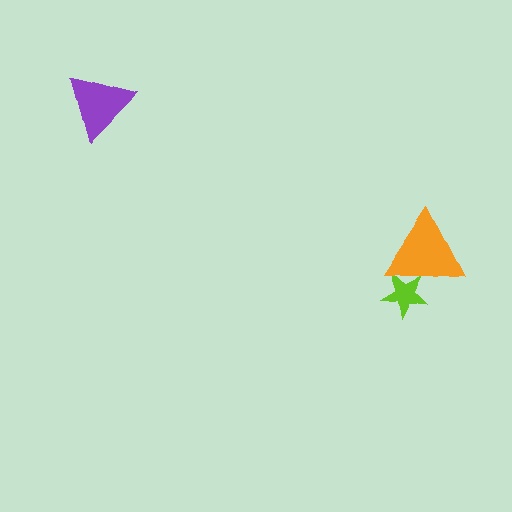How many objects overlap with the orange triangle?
1 object overlaps with the orange triangle.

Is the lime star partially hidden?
Yes, it is partially covered by another shape.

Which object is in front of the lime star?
The orange triangle is in front of the lime star.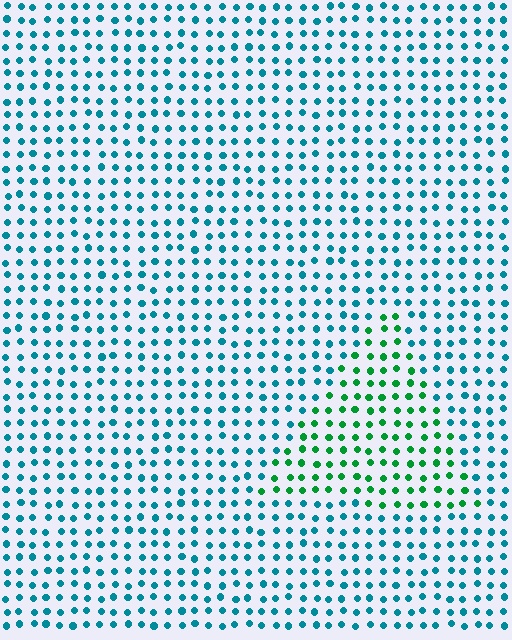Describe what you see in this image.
The image is filled with small teal elements in a uniform arrangement. A triangle-shaped region is visible where the elements are tinted to a slightly different hue, forming a subtle color boundary.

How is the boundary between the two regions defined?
The boundary is defined purely by a slight shift in hue (about 48 degrees). Spacing, size, and orientation are identical on both sides.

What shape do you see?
I see a triangle.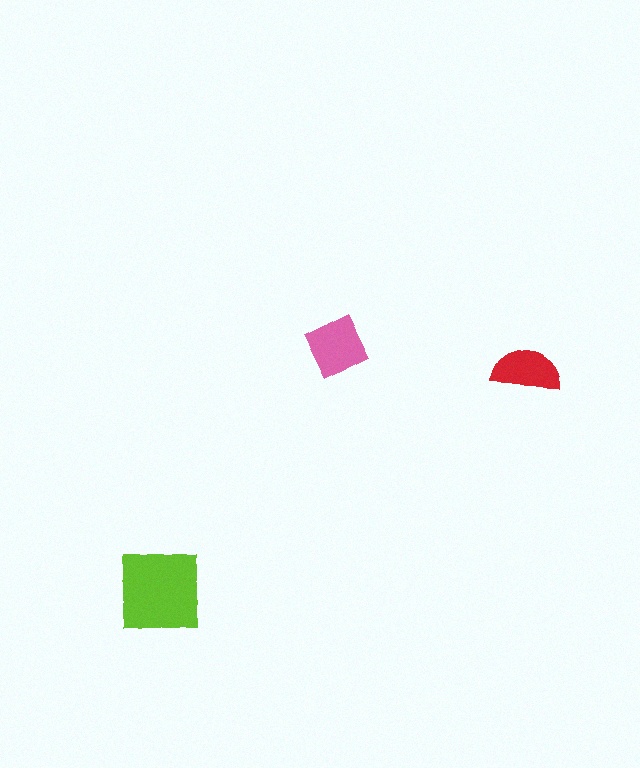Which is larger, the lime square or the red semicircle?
The lime square.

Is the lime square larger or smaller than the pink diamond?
Larger.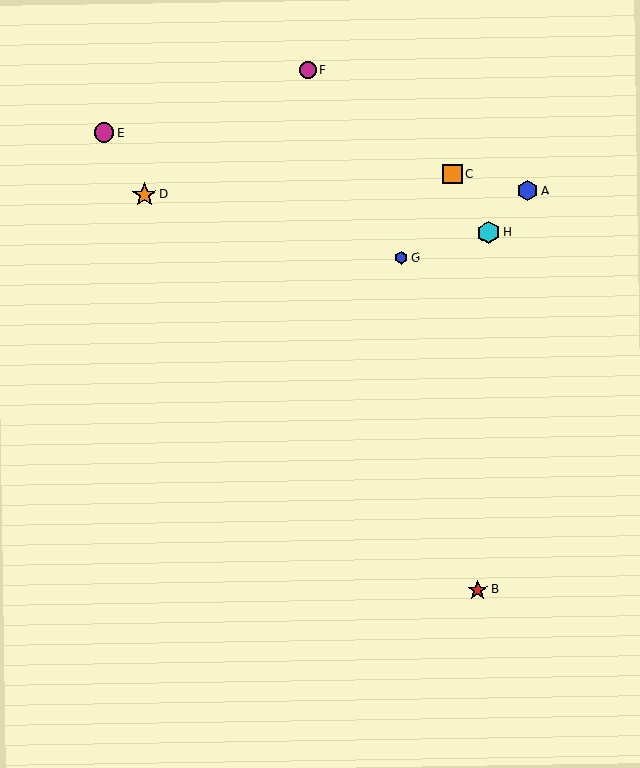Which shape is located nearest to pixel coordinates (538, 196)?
The blue hexagon (labeled A) at (528, 190) is nearest to that location.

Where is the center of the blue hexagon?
The center of the blue hexagon is at (401, 258).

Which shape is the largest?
The orange star (labeled D) is the largest.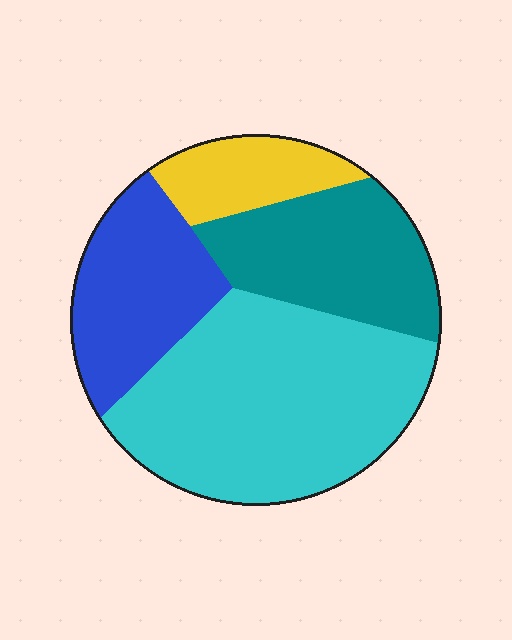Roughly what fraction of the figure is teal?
Teal takes up between a sixth and a third of the figure.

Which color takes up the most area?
Cyan, at roughly 45%.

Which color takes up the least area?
Yellow, at roughly 10%.